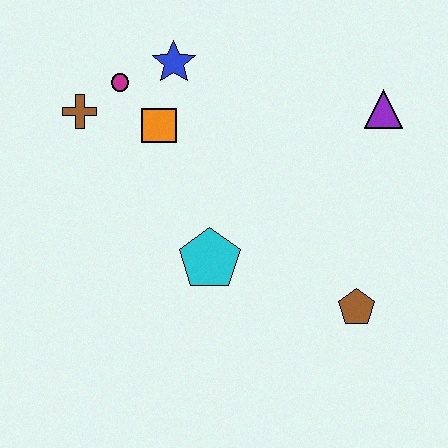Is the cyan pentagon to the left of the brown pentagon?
Yes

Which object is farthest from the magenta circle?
The brown pentagon is farthest from the magenta circle.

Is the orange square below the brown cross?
Yes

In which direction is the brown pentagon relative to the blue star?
The brown pentagon is below the blue star.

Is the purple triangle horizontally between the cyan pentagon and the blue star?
No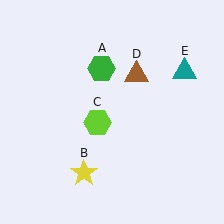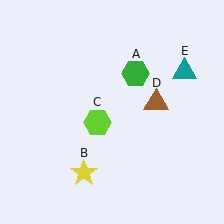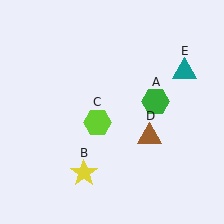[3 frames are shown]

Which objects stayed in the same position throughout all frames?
Yellow star (object B) and lime hexagon (object C) and teal triangle (object E) remained stationary.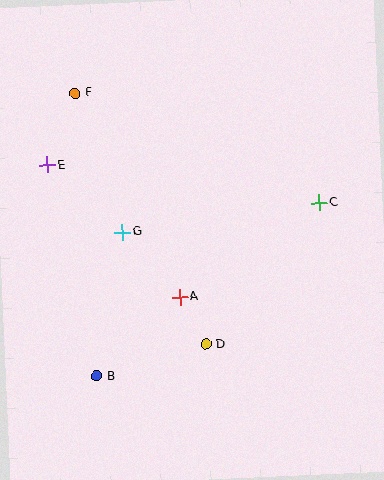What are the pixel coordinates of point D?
Point D is at (206, 344).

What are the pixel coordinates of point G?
Point G is at (122, 232).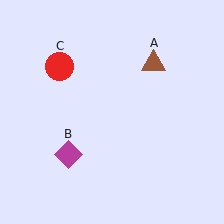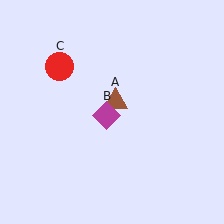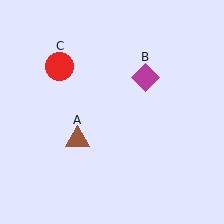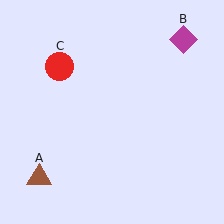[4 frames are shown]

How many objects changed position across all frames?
2 objects changed position: brown triangle (object A), magenta diamond (object B).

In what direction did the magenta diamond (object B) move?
The magenta diamond (object B) moved up and to the right.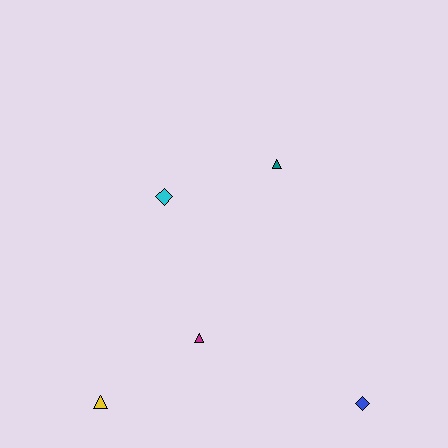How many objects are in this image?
There are 5 objects.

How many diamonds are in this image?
There are 2 diamonds.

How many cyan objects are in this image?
There is 1 cyan object.